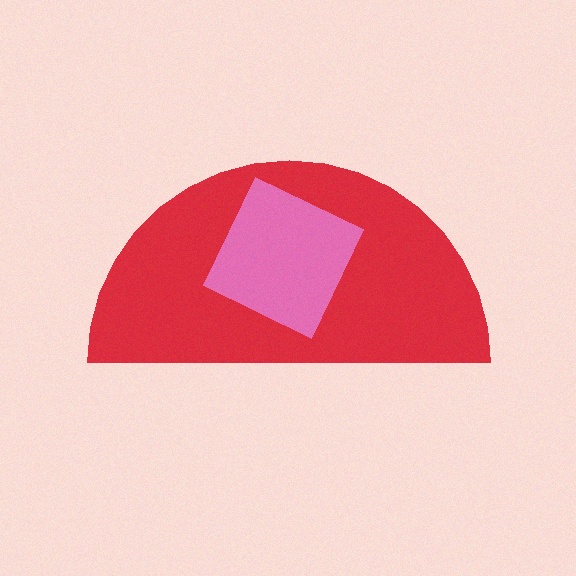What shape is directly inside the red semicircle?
The pink diamond.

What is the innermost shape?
The pink diamond.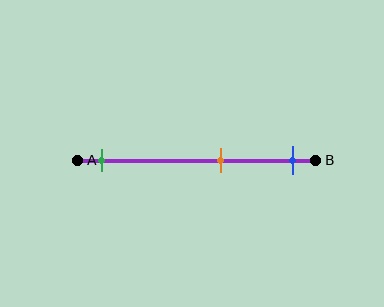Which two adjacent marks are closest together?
The orange and blue marks are the closest adjacent pair.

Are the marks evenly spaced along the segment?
No, the marks are not evenly spaced.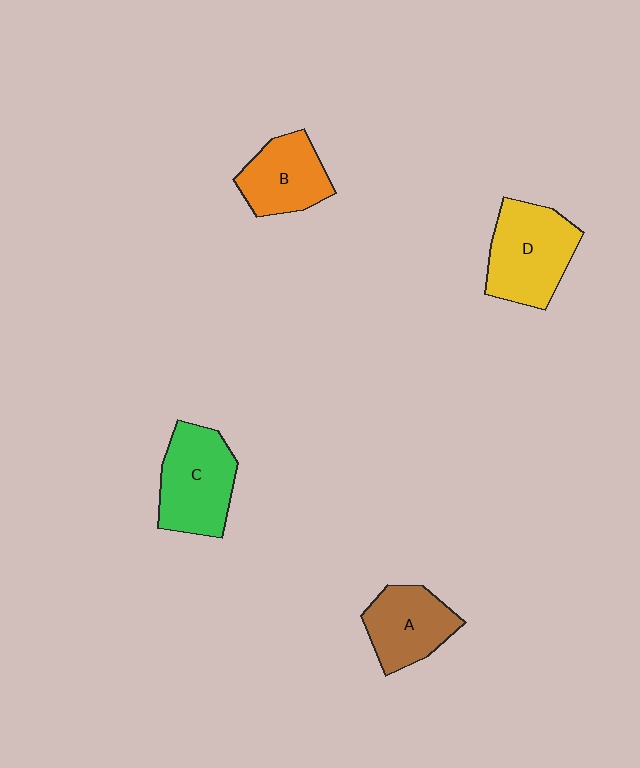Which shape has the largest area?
Shape D (yellow).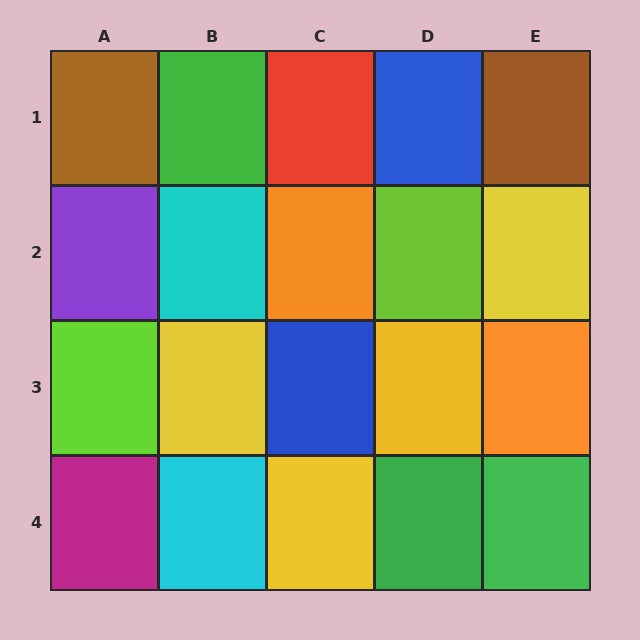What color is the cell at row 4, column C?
Yellow.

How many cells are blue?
2 cells are blue.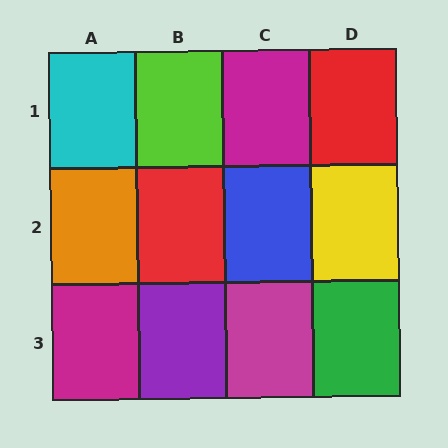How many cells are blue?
1 cell is blue.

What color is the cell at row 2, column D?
Yellow.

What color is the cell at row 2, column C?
Blue.